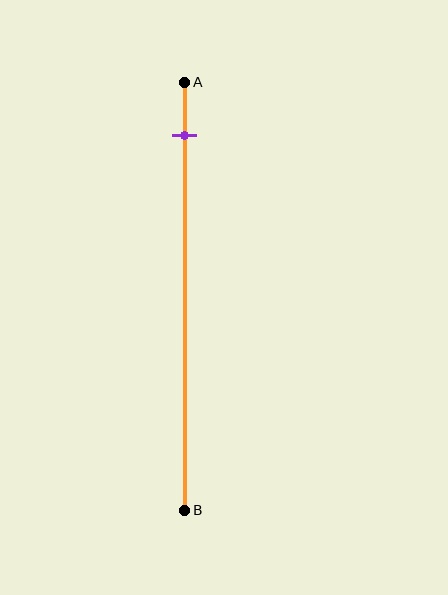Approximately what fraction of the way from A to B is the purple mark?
The purple mark is approximately 10% of the way from A to B.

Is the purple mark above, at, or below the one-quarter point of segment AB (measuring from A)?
The purple mark is above the one-quarter point of segment AB.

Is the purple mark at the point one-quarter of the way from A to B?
No, the mark is at about 10% from A, not at the 25% one-quarter point.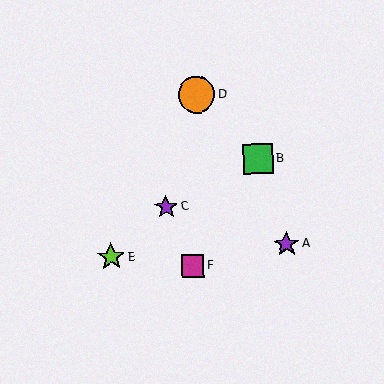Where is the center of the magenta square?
The center of the magenta square is at (193, 266).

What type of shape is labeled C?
Shape C is a purple star.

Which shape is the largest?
The orange circle (labeled D) is the largest.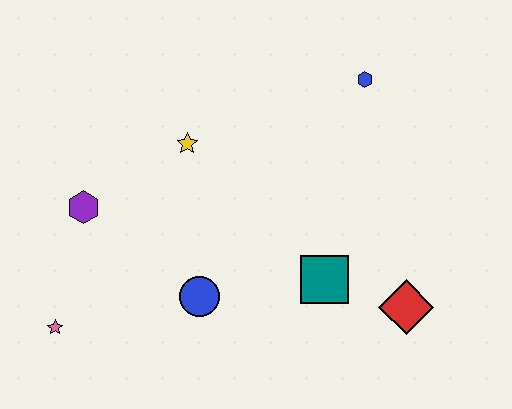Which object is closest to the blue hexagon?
The yellow star is closest to the blue hexagon.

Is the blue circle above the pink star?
Yes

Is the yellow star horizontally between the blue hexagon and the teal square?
No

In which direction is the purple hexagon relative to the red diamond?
The purple hexagon is to the left of the red diamond.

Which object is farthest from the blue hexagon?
The pink star is farthest from the blue hexagon.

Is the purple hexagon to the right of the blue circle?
No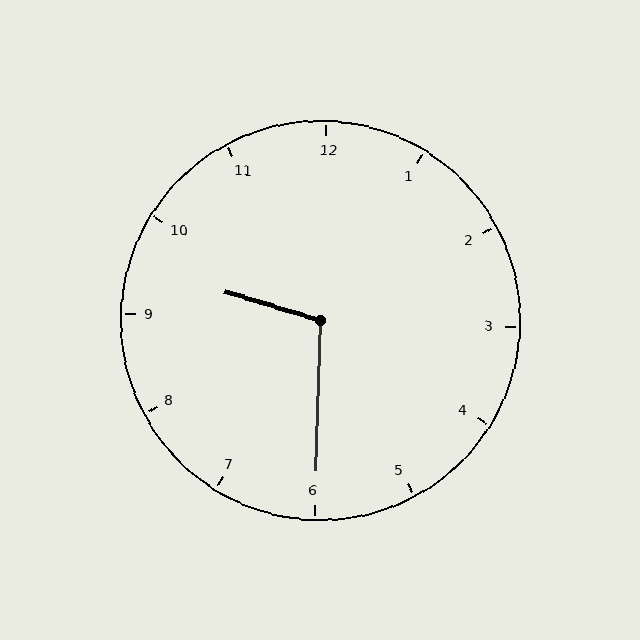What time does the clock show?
9:30.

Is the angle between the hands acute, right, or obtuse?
It is obtuse.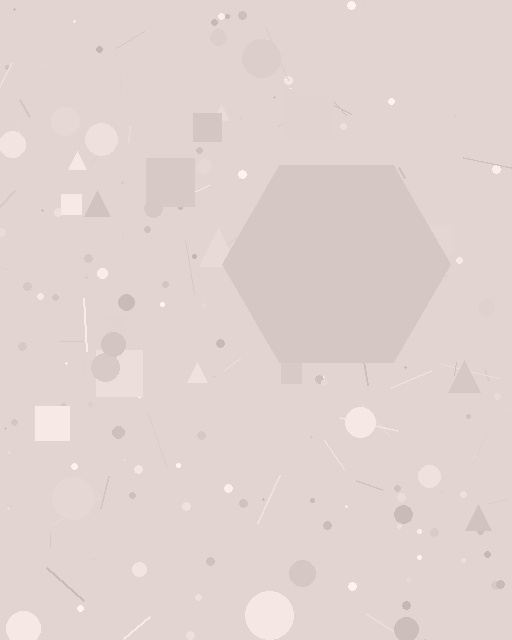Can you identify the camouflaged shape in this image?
The camouflaged shape is a hexagon.